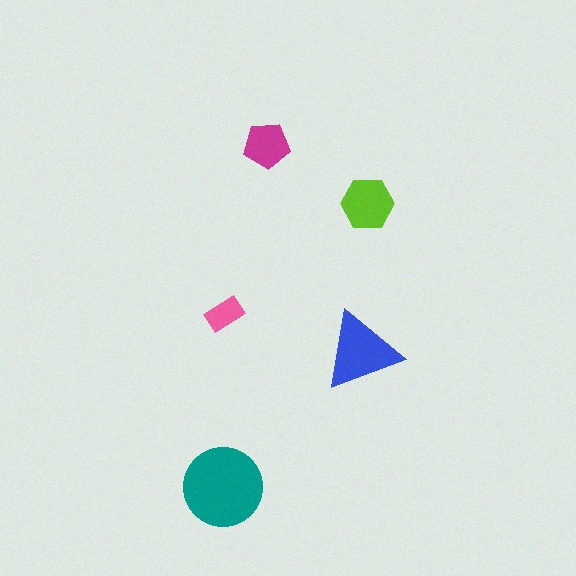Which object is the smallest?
The pink rectangle.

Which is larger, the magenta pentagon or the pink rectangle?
The magenta pentagon.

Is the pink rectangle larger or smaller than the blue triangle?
Smaller.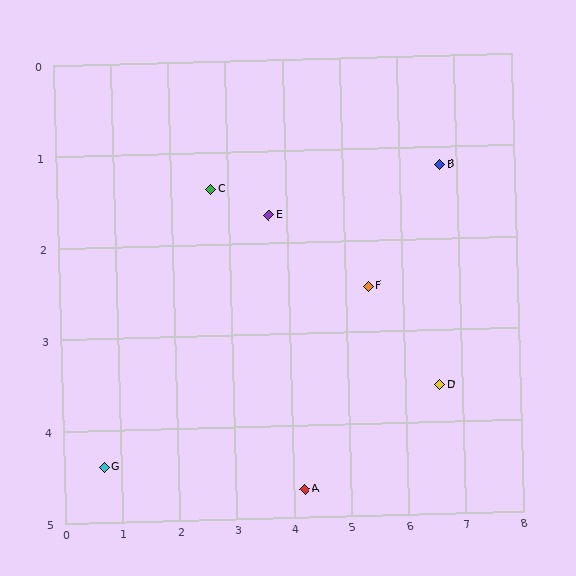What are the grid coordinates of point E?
Point E is at approximately (3.7, 1.7).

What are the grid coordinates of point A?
Point A is at approximately (4.2, 4.7).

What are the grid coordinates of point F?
Point F is at approximately (5.4, 2.5).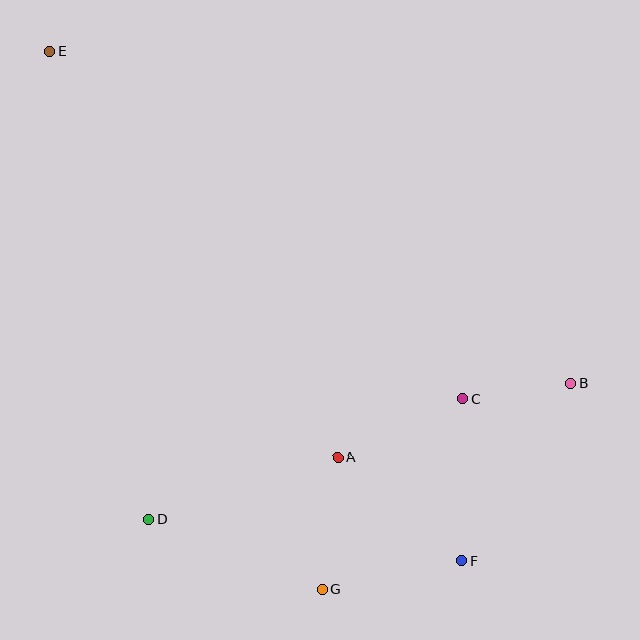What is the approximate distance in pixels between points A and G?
The distance between A and G is approximately 133 pixels.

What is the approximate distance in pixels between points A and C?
The distance between A and C is approximately 138 pixels.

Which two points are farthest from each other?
Points E and F are farthest from each other.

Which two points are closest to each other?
Points B and C are closest to each other.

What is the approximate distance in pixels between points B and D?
The distance between B and D is approximately 443 pixels.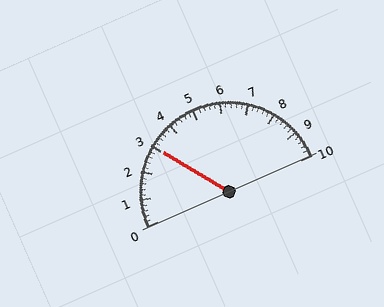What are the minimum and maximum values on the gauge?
The gauge ranges from 0 to 10.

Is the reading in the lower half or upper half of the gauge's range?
The reading is in the lower half of the range (0 to 10).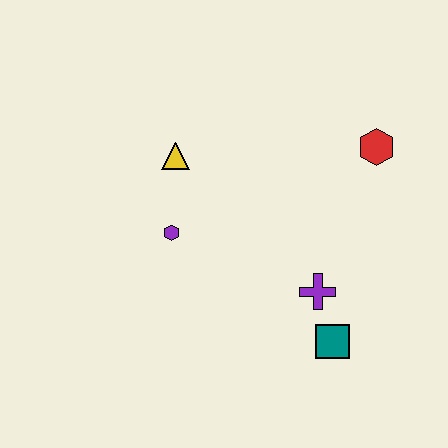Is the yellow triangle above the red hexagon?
No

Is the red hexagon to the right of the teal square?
Yes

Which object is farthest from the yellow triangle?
The teal square is farthest from the yellow triangle.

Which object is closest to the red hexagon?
The purple cross is closest to the red hexagon.